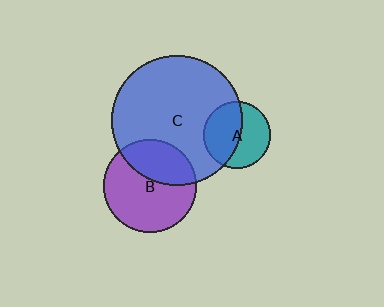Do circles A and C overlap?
Yes.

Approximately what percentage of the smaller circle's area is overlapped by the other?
Approximately 50%.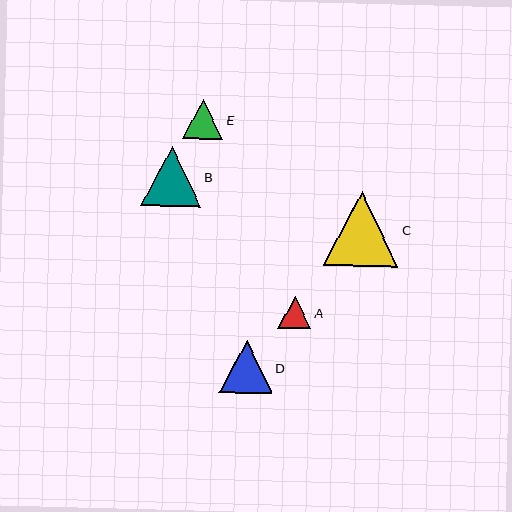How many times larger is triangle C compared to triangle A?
Triangle C is approximately 2.3 times the size of triangle A.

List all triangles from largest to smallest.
From largest to smallest: C, B, D, E, A.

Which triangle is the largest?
Triangle C is the largest with a size of approximately 74 pixels.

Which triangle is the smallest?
Triangle A is the smallest with a size of approximately 33 pixels.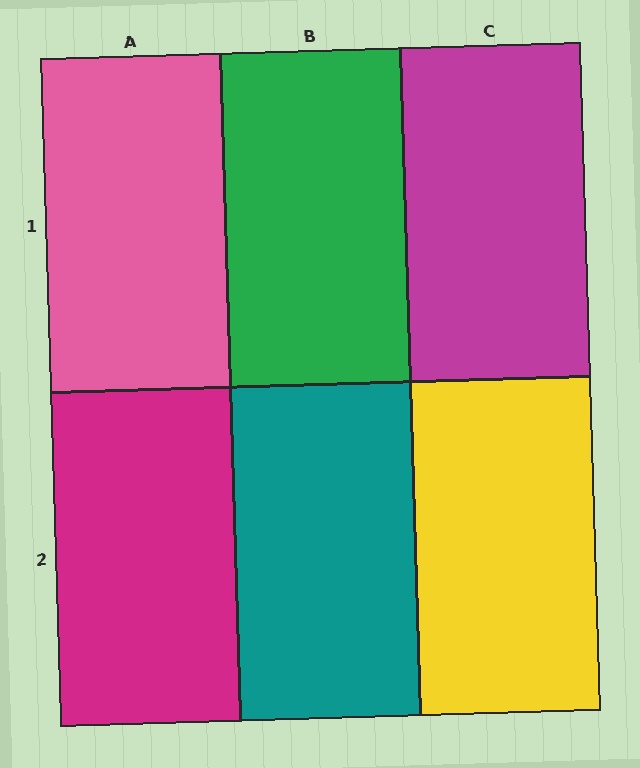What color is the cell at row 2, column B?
Teal.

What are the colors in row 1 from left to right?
Pink, green, magenta.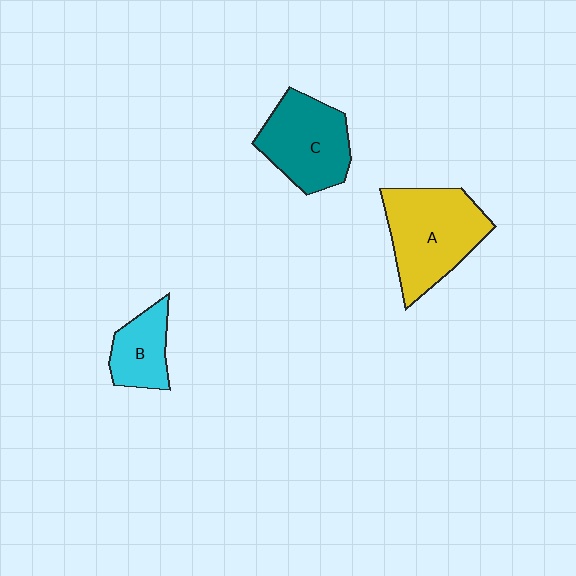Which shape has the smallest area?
Shape B (cyan).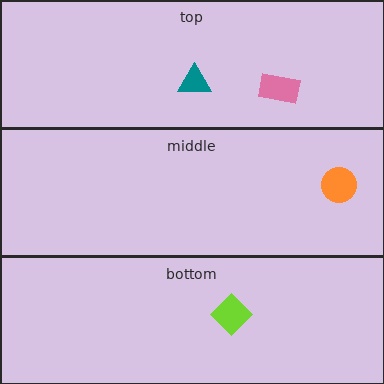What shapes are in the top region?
The pink rectangle, the teal triangle.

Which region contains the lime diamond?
The bottom region.